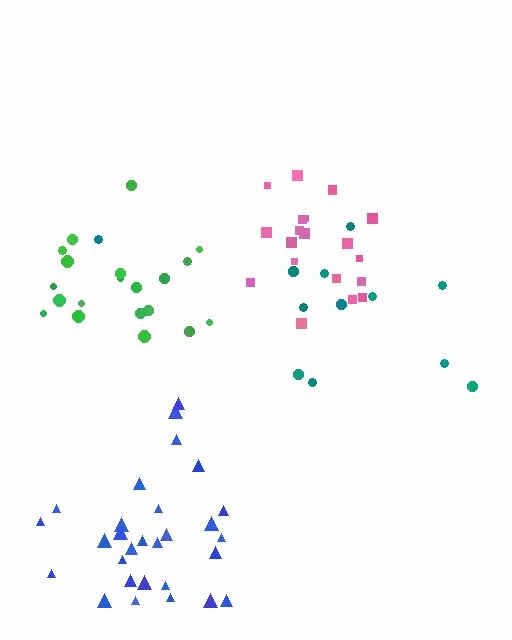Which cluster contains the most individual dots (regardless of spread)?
Blue (30).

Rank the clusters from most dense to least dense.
green, blue, pink, teal.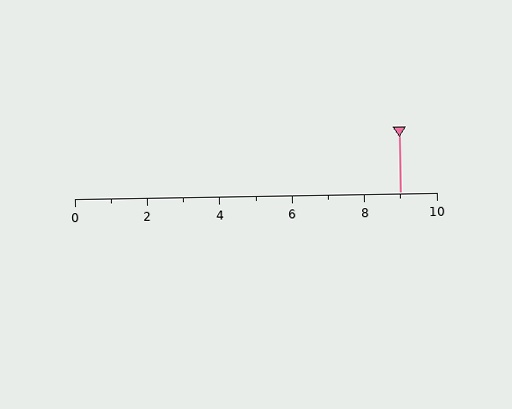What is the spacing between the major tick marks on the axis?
The major ticks are spaced 2 apart.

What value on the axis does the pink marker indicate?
The marker indicates approximately 9.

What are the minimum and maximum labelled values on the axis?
The axis runs from 0 to 10.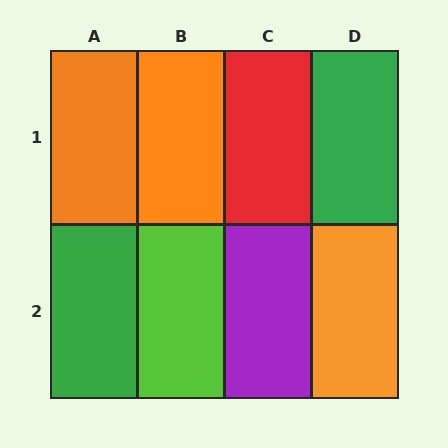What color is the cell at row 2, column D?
Orange.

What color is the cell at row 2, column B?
Lime.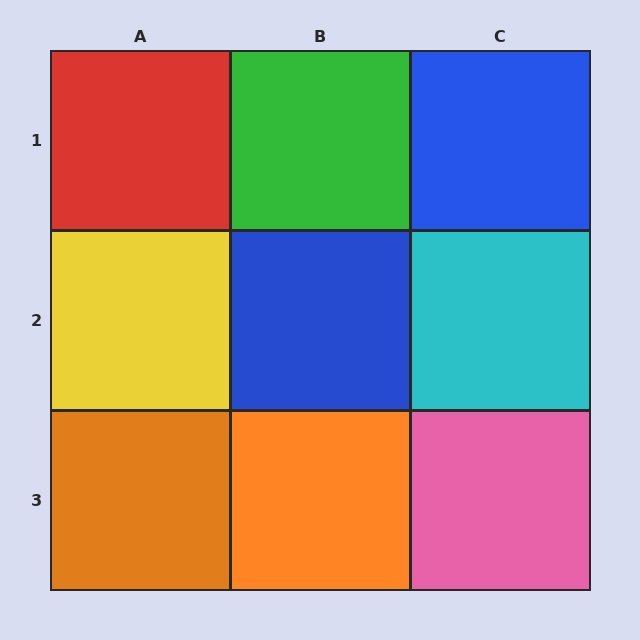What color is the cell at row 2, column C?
Cyan.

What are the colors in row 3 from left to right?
Orange, orange, pink.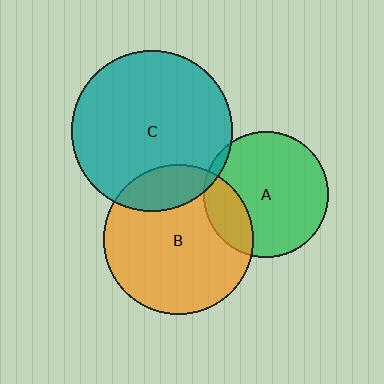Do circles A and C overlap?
Yes.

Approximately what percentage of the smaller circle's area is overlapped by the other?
Approximately 5%.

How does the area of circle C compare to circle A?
Approximately 1.6 times.